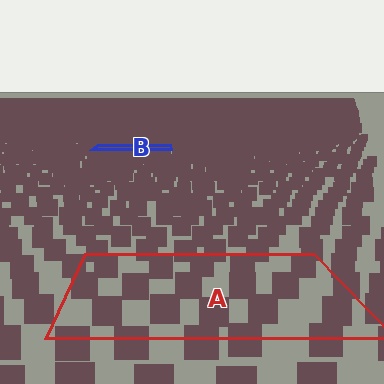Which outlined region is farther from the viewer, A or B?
Region B is farther from the viewer — the texture elements inside it appear smaller and more densely packed.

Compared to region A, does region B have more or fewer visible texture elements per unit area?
Region B has more texture elements per unit area — they are packed more densely because it is farther away.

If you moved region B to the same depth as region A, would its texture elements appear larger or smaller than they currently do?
They would appear larger. At a closer depth, the same texture elements are projected at a bigger on-screen size.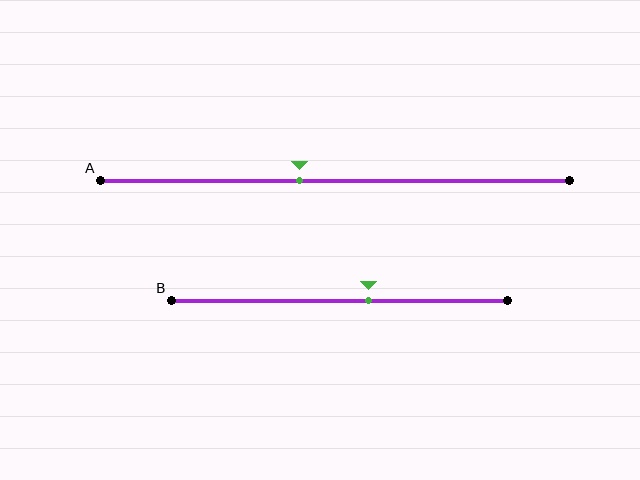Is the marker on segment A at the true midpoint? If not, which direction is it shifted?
No, the marker on segment A is shifted to the left by about 8% of the segment length.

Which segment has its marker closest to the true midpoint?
Segment A has its marker closest to the true midpoint.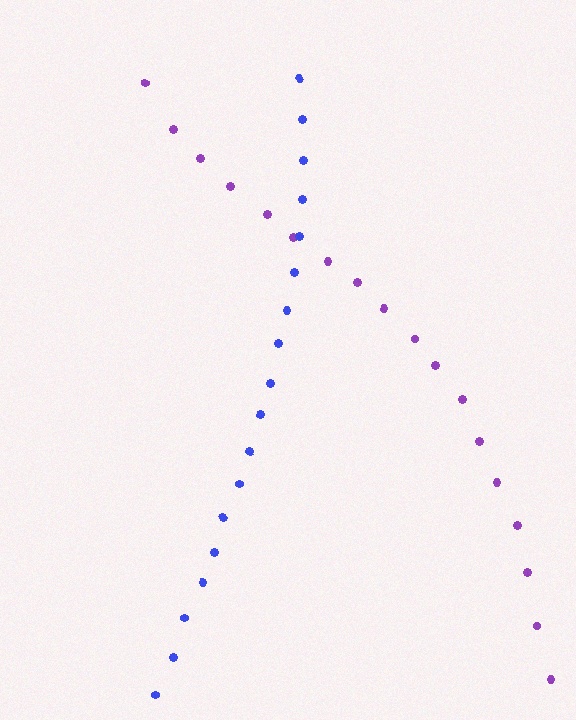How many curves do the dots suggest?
There are 2 distinct paths.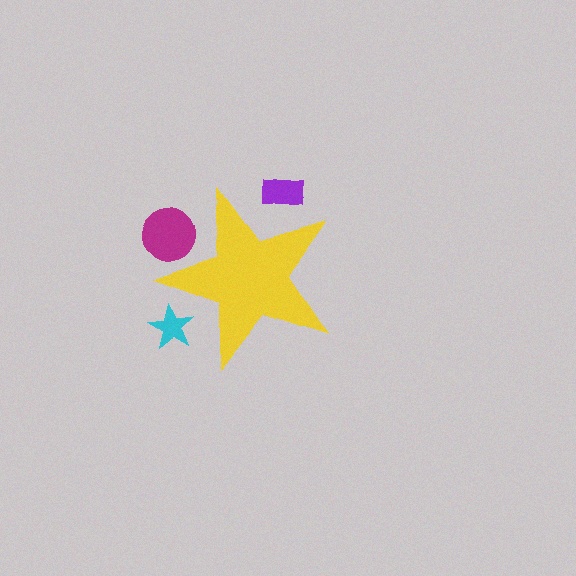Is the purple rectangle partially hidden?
Yes, the purple rectangle is partially hidden behind the yellow star.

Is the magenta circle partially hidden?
Yes, the magenta circle is partially hidden behind the yellow star.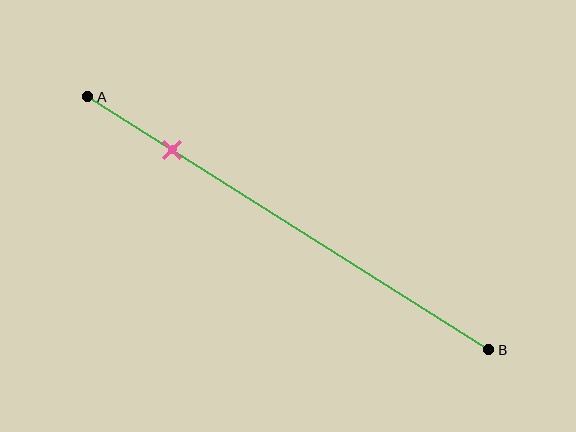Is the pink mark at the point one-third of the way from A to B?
No, the mark is at about 20% from A, not at the 33% one-third point.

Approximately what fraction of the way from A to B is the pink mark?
The pink mark is approximately 20% of the way from A to B.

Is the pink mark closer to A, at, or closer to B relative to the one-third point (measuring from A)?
The pink mark is closer to point A than the one-third point of segment AB.